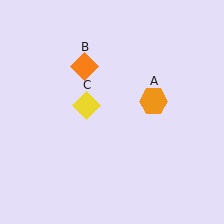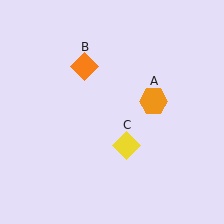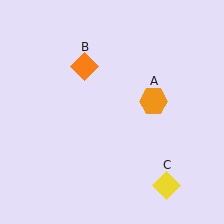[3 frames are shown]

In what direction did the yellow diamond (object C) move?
The yellow diamond (object C) moved down and to the right.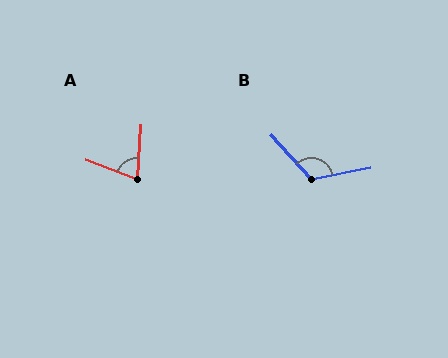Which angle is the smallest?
A, at approximately 73 degrees.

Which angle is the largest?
B, at approximately 121 degrees.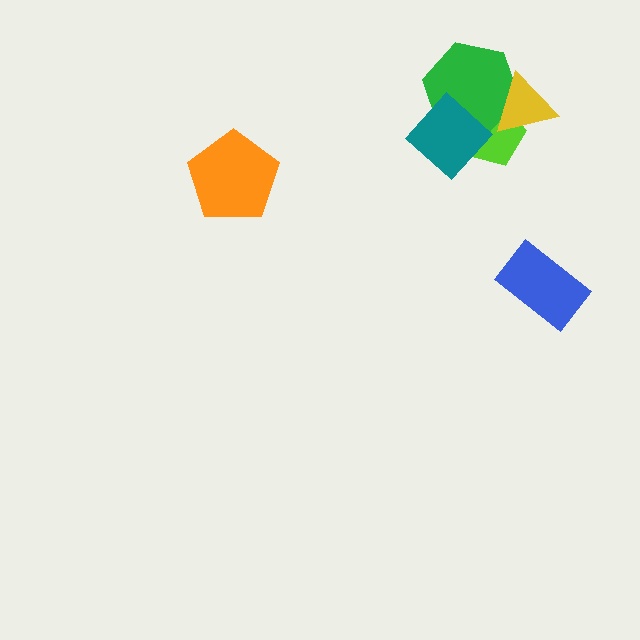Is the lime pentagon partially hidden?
Yes, it is partially covered by another shape.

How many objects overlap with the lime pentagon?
3 objects overlap with the lime pentagon.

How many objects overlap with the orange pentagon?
0 objects overlap with the orange pentagon.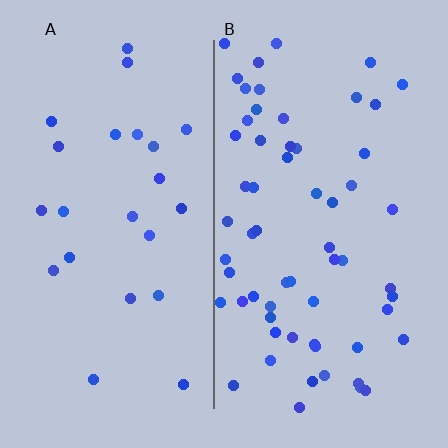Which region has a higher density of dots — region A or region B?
B (the right).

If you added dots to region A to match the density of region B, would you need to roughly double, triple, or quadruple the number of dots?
Approximately triple.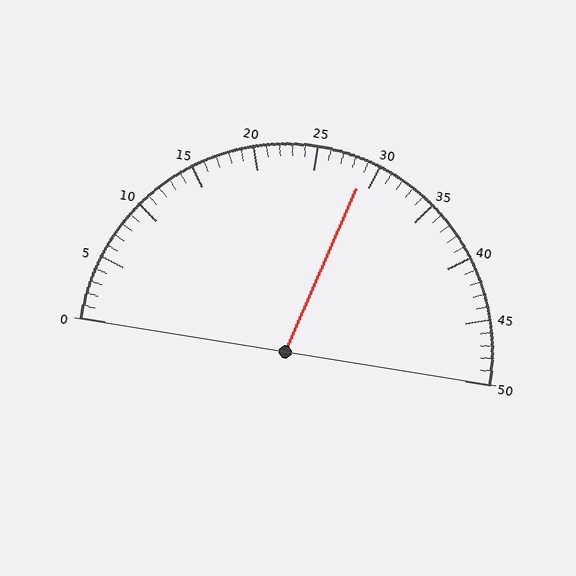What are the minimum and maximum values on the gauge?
The gauge ranges from 0 to 50.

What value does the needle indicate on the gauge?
The needle indicates approximately 29.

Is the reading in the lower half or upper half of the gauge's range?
The reading is in the upper half of the range (0 to 50).